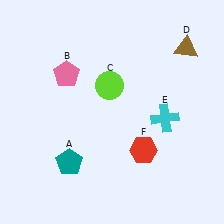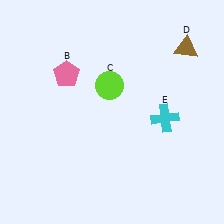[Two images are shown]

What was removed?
The red hexagon (F), the teal pentagon (A) were removed in Image 2.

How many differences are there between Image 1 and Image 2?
There are 2 differences between the two images.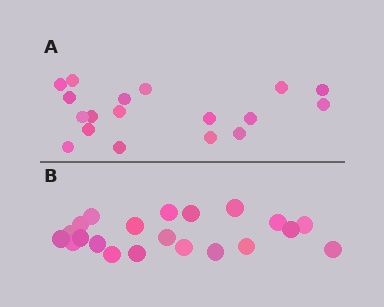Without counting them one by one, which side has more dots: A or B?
Region B (the bottom region) has more dots.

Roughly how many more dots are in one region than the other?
Region B has just a few more — roughly 2 or 3 more dots than region A.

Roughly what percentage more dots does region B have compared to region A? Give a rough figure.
About 15% more.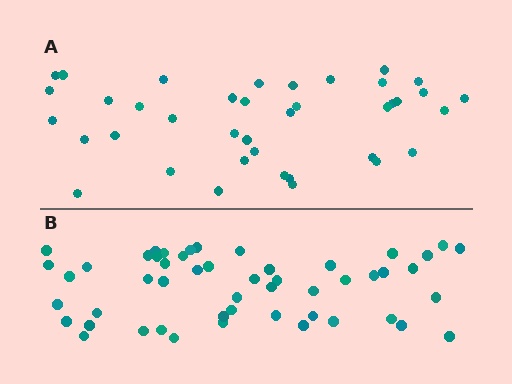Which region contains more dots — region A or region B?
Region B (the bottom region) has more dots.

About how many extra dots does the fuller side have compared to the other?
Region B has roughly 12 or so more dots than region A.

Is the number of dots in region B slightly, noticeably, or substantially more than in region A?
Region B has noticeably more, but not dramatically so. The ratio is roughly 1.3 to 1.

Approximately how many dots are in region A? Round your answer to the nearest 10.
About 40 dots. (The exact count is 39, which rounds to 40.)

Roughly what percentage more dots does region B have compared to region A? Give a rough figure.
About 30% more.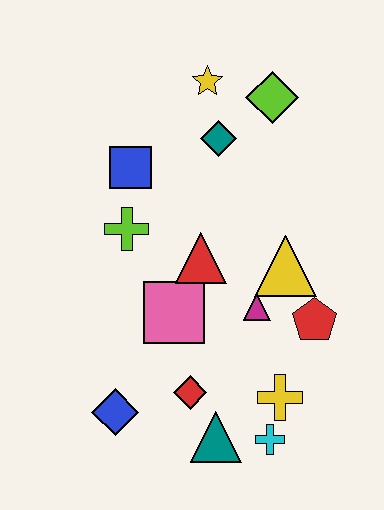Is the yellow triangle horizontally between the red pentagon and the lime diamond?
Yes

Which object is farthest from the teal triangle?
The yellow star is farthest from the teal triangle.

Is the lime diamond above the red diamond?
Yes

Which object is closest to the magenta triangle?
The yellow triangle is closest to the magenta triangle.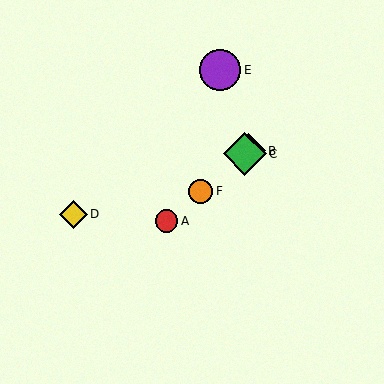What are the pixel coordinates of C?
Object C is at (245, 154).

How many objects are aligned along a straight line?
4 objects (A, B, C, F) are aligned along a straight line.